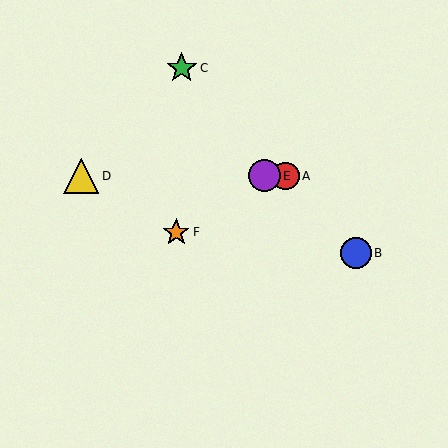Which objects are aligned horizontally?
Objects A, D, E are aligned horizontally.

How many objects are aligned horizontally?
3 objects (A, D, E) are aligned horizontally.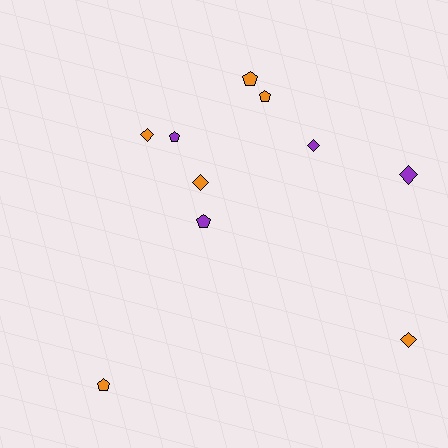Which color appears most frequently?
Orange, with 6 objects.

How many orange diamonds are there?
There are 3 orange diamonds.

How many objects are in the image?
There are 10 objects.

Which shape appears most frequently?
Pentagon, with 5 objects.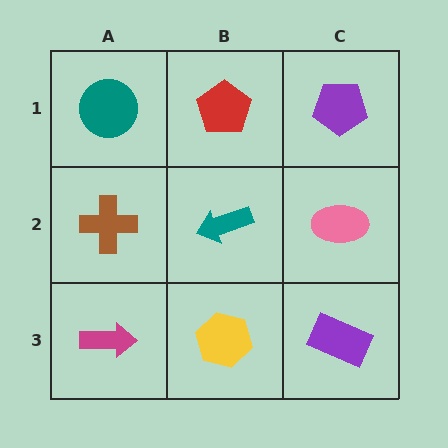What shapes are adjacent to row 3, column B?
A teal arrow (row 2, column B), a magenta arrow (row 3, column A), a purple rectangle (row 3, column C).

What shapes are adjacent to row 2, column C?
A purple pentagon (row 1, column C), a purple rectangle (row 3, column C), a teal arrow (row 2, column B).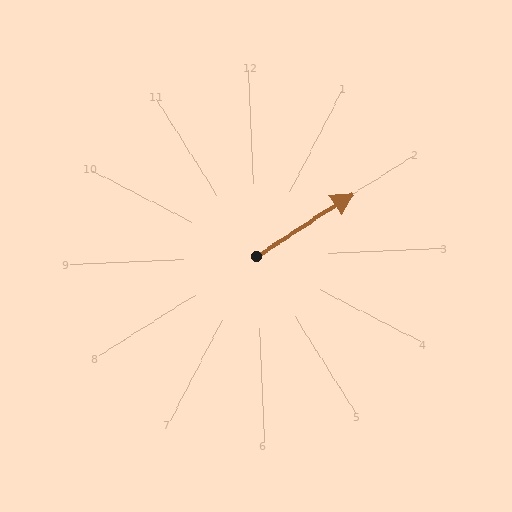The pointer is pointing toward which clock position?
Roughly 2 o'clock.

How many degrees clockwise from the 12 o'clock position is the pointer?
Approximately 60 degrees.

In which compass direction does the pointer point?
Northeast.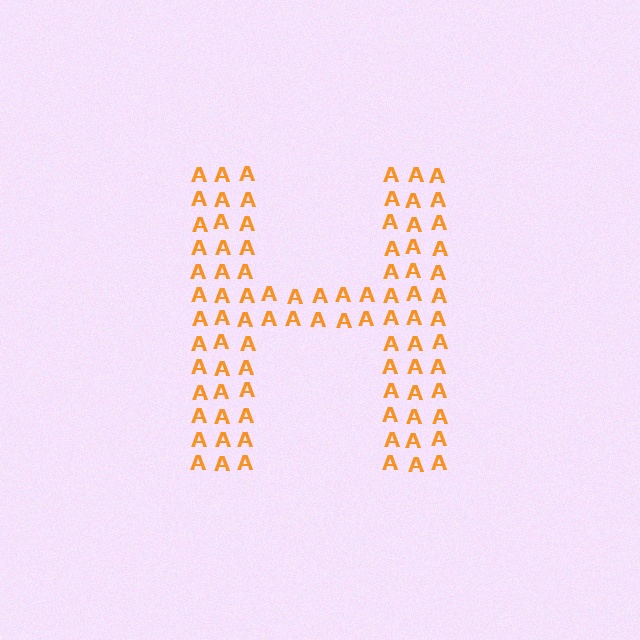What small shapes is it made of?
It is made of small letter A's.